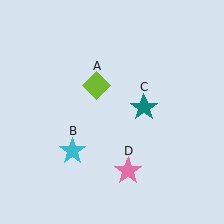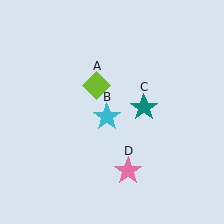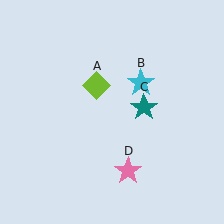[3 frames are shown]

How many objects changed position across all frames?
1 object changed position: cyan star (object B).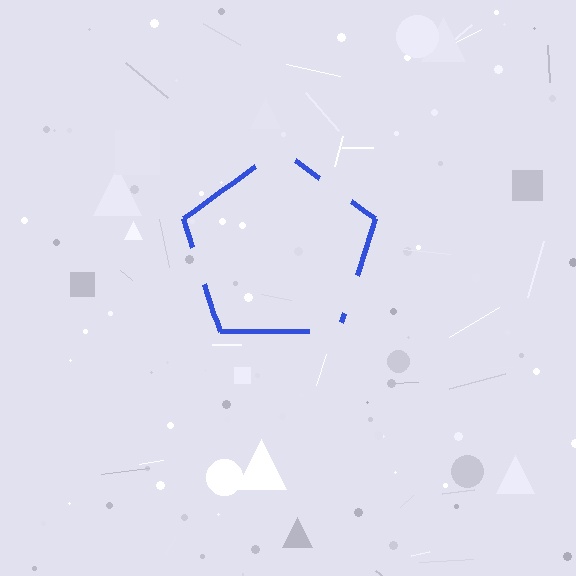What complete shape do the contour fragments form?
The contour fragments form a pentagon.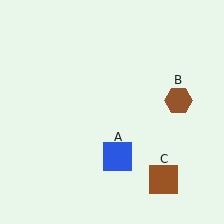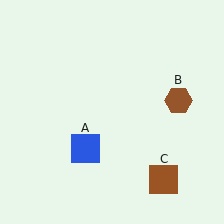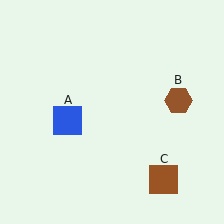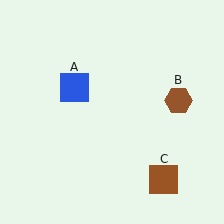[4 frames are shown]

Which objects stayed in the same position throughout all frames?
Brown hexagon (object B) and brown square (object C) remained stationary.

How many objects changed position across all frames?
1 object changed position: blue square (object A).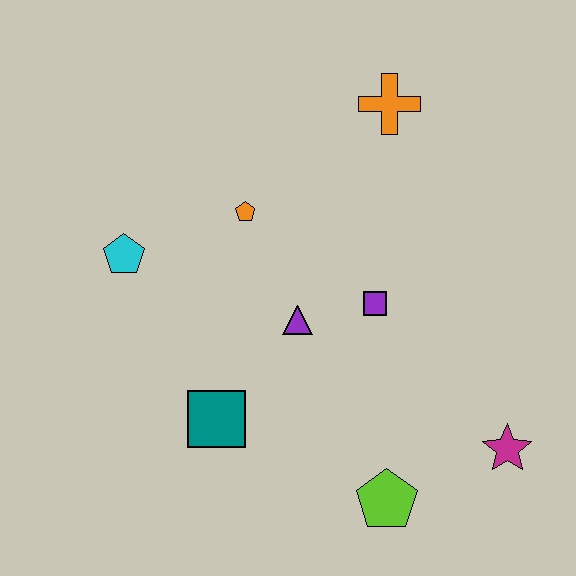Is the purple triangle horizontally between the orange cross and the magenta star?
No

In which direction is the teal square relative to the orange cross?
The teal square is below the orange cross.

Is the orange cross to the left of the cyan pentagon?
No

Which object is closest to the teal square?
The purple triangle is closest to the teal square.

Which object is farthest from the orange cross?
The lime pentagon is farthest from the orange cross.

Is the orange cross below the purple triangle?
No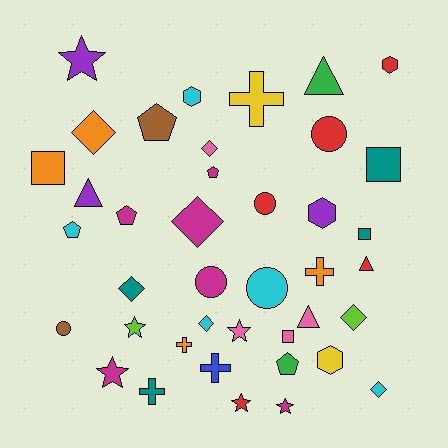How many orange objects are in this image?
There are 4 orange objects.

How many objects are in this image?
There are 40 objects.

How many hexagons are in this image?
There are 4 hexagons.